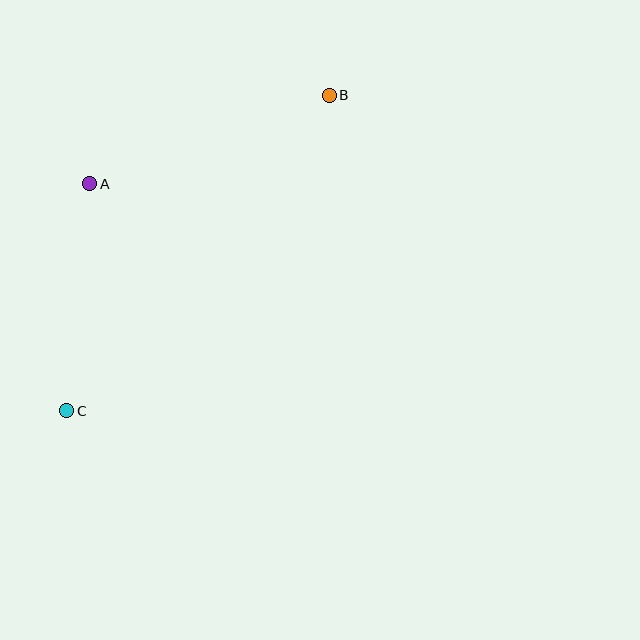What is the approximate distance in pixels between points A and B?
The distance between A and B is approximately 255 pixels.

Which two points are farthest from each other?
Points B and C are farthest from each other.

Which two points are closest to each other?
Points A and C are closest to each other.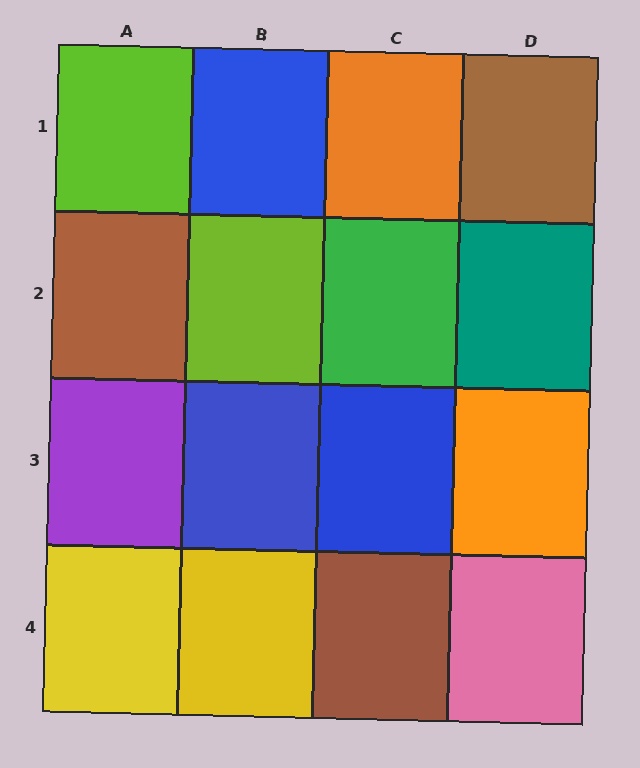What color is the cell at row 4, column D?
Pink.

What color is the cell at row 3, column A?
Purple.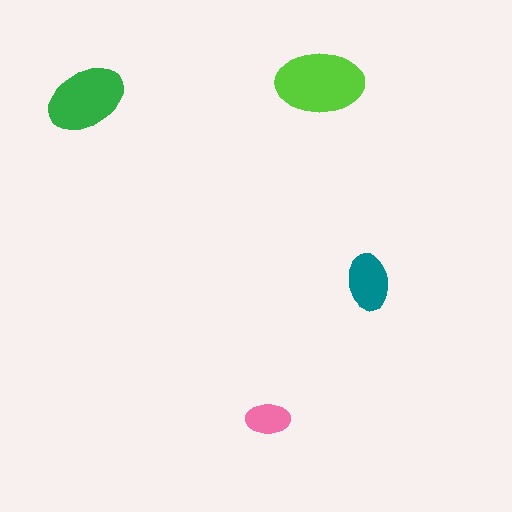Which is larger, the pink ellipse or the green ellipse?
The green one.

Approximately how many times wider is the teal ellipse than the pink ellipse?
About 1.5 times wider.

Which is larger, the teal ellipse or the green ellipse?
The green one.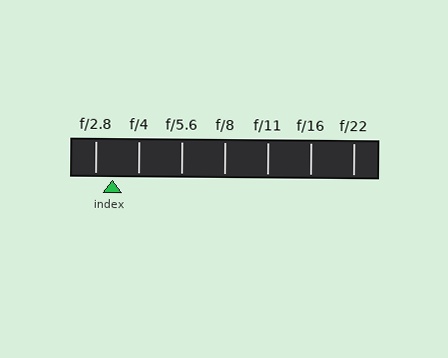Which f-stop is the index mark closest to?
The index mark is closest to f/2.8.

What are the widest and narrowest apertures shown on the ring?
The widest aperture shown is f/2.8 and the narrowest is f/22.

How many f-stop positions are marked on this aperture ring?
There are 7 f-stop positions marked.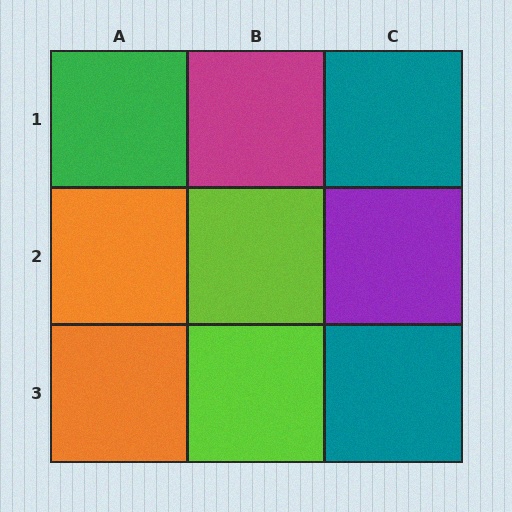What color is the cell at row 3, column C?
Teal.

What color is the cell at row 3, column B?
Lime.